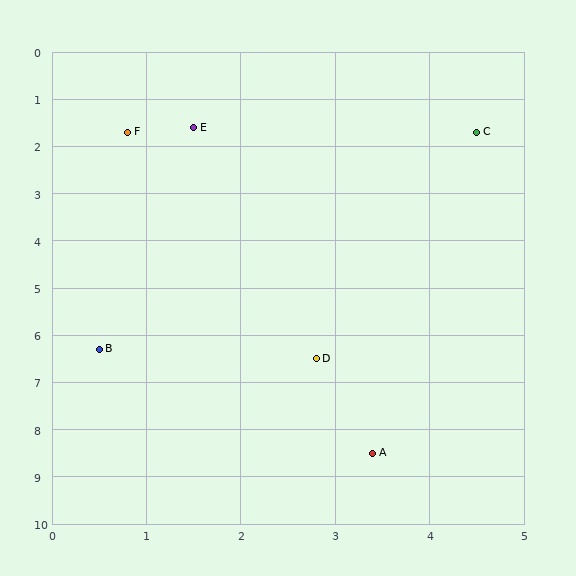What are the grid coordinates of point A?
Point A is at approximately (3.4, 8.5).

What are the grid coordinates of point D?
Point D is at approximately (2.8, 6.5).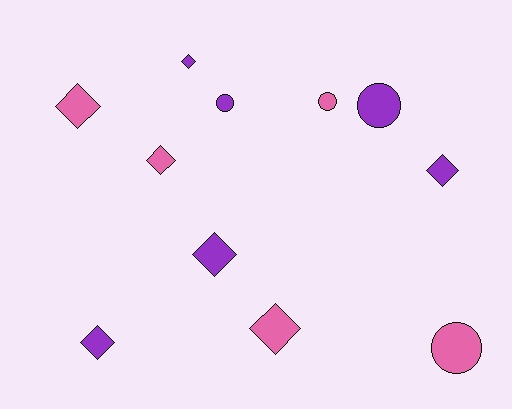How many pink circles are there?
There are 2 pink circles.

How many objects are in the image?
There are 11 objects.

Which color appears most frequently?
Purple, with 6 objects.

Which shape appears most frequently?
Diamond, with 7 objects.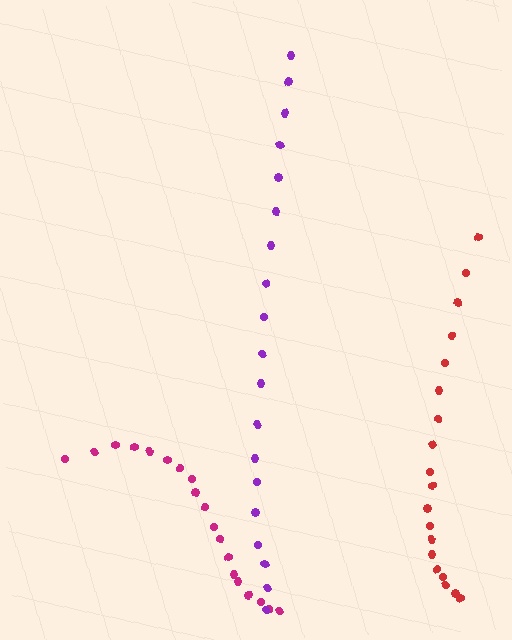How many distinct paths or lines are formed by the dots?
There are 3 distinct paths.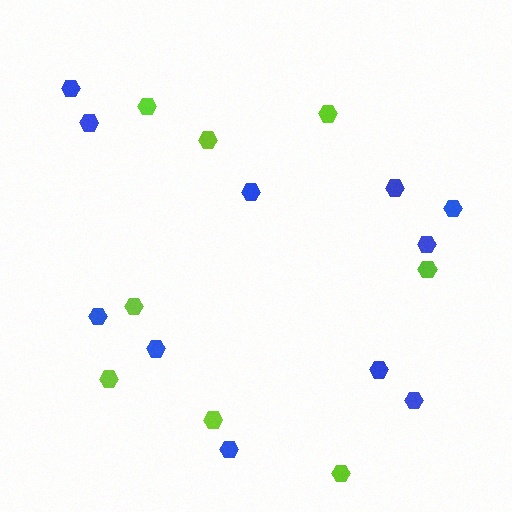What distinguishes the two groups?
There are 2 groups: one group of lime hexagons (8) and one group of blue hexagons (11).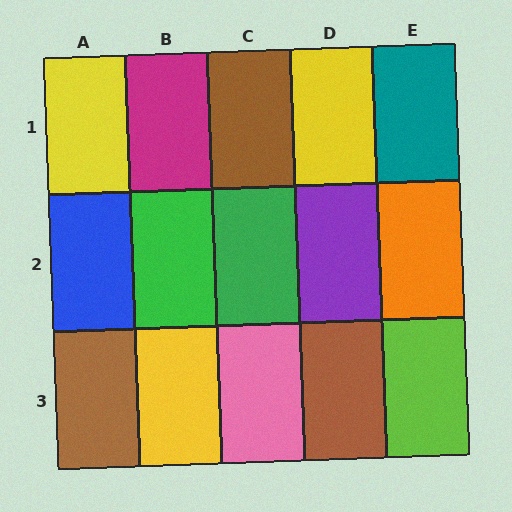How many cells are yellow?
3 cells are yellow.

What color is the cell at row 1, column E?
Teal.